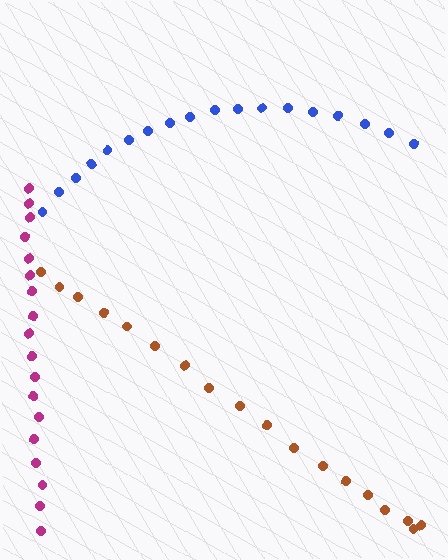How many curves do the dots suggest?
There are 3 distinct paths.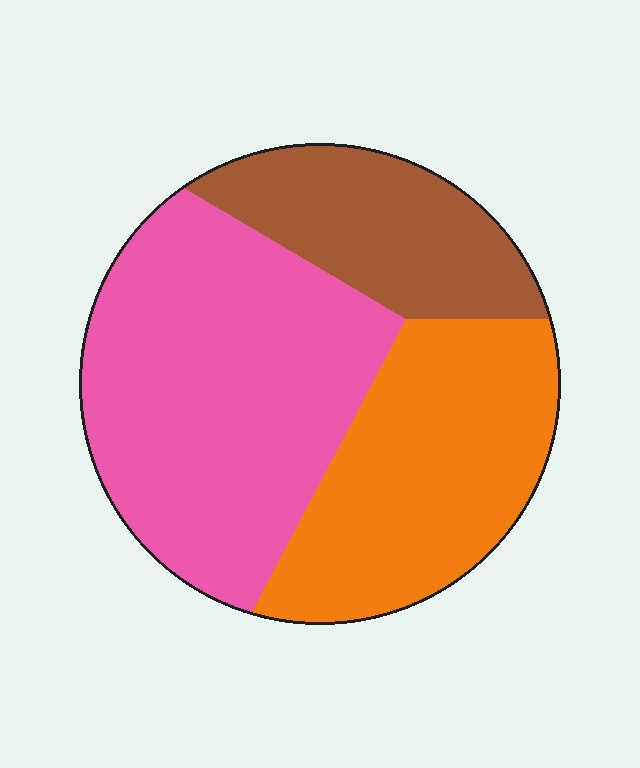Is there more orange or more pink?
Pink.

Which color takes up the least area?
Brown, at roughly 20%.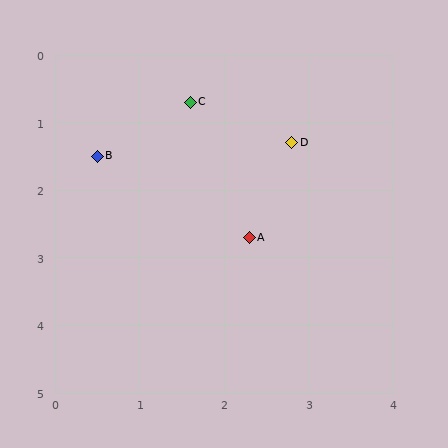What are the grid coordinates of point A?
Point A is at approximately (2.3, 2.7).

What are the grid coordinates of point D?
Point D is at approximately (2.8, 1.3).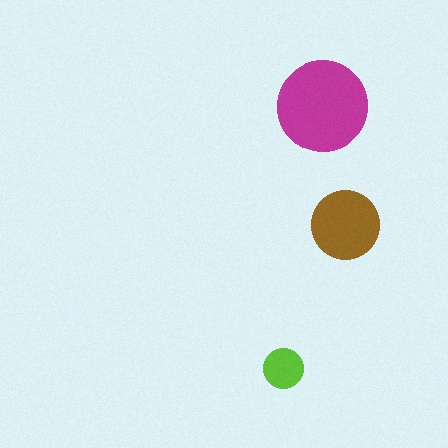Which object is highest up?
The magenta circle is topmost.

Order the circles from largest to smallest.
the magenta one, the brown one, the lime one.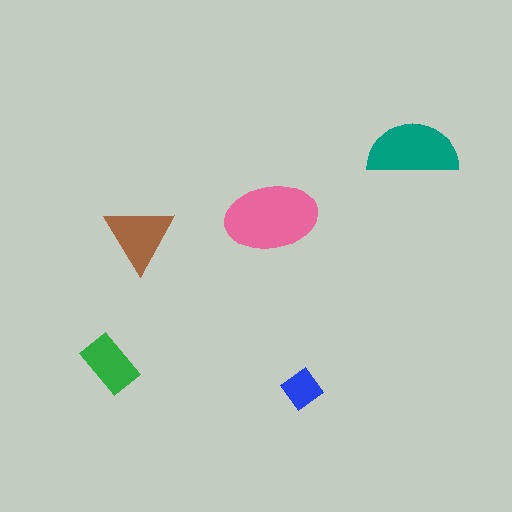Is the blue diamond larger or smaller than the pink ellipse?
Smaller.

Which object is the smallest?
The blue diamond.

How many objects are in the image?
There are 5 objects in the image.